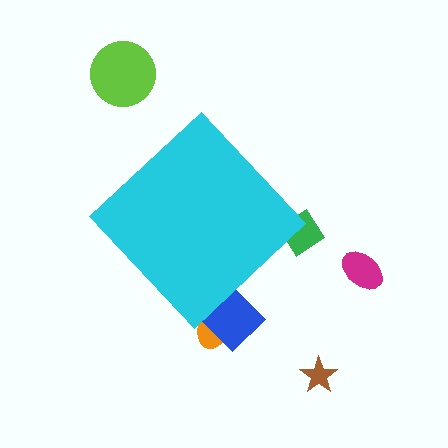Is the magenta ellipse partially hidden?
No, the magenta ellipse is fully visible.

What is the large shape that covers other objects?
A cyan diamond.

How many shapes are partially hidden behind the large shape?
3 shapes are partially hidden.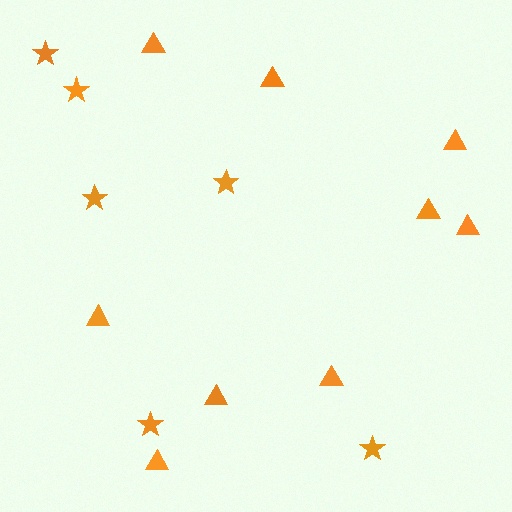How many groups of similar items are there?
There are 2 groups: one group of triangles (9) and one group of stars (6).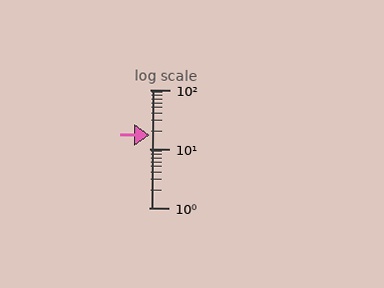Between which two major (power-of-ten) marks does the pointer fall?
The pointer is between 10 and 100.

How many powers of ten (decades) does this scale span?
The scale spans 2 decades, from 1 to 100.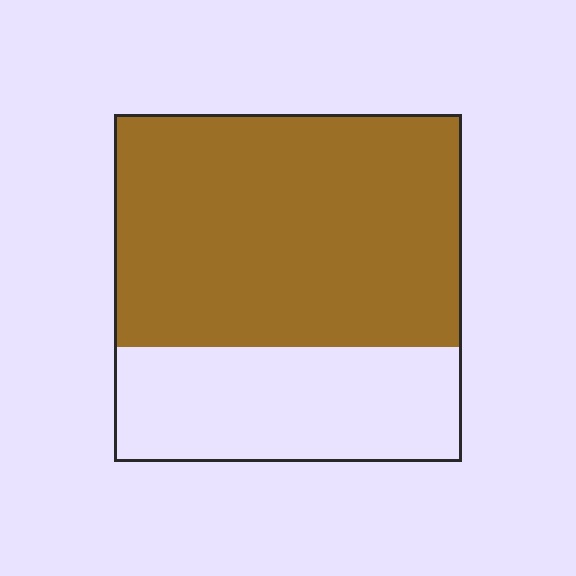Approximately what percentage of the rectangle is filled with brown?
Approximately 65%.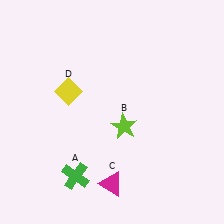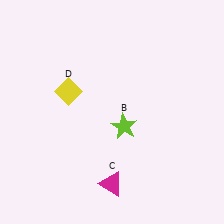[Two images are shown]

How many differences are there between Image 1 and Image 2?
There is 1 difference between the two images.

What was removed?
The green cross (A) was removed in Image 2.